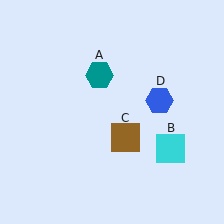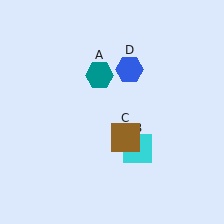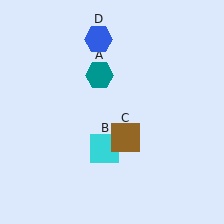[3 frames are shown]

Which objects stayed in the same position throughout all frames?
Teal hexagon (object A) and brown square (object C) remained stationary.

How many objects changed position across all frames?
2 objects changed position: cyan square (object B), blue hexagon (object D).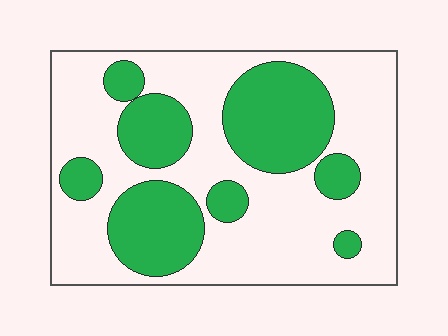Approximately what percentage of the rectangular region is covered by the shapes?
Approximately 35%.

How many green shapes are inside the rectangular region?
8.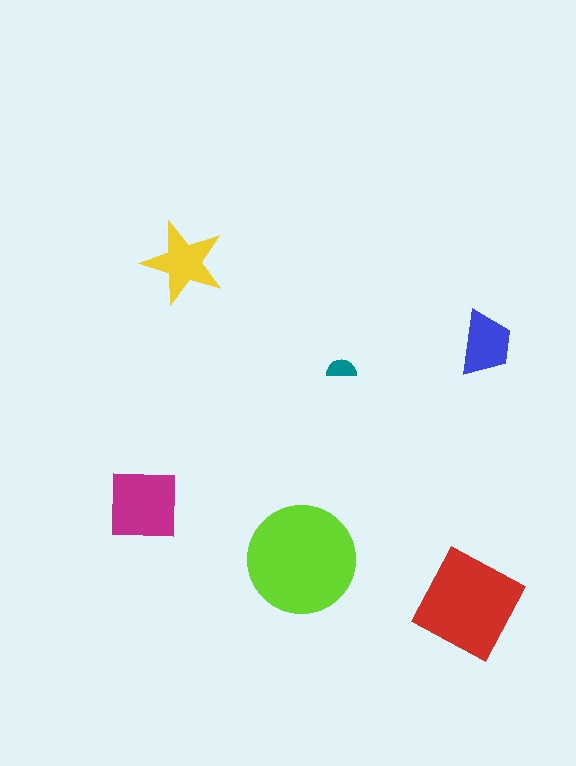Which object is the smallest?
The teal semicircle.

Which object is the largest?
The lime circle.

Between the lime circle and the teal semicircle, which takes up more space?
The lime circle.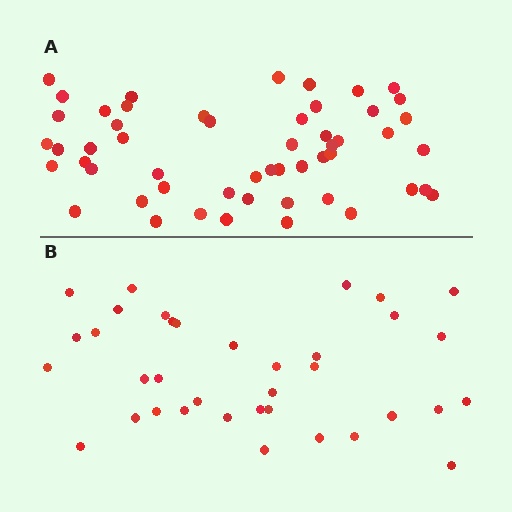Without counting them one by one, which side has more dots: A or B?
Region A (the top region) has more dots.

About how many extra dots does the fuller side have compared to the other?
Region A has approximately 15 more dots than region B.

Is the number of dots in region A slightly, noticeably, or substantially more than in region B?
Region A has substantially more. The ratio is roughly 1.5 to 1.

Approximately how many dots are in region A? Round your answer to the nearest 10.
About 50 dots. (The exact count is 53, which rounds to 50.)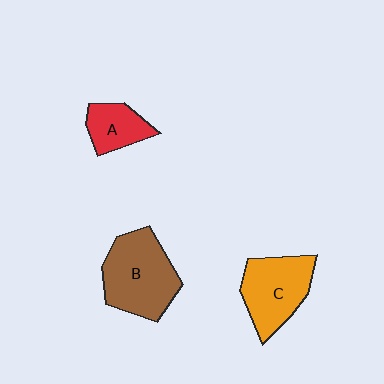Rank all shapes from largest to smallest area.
From largest to smallest: B (brown), C (orange), A (red).